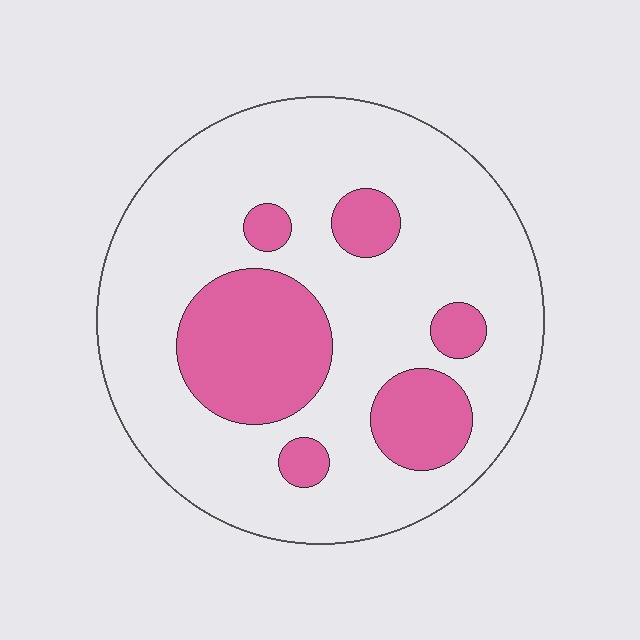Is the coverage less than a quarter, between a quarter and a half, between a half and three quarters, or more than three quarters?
Less than a quarter.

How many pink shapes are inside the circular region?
6.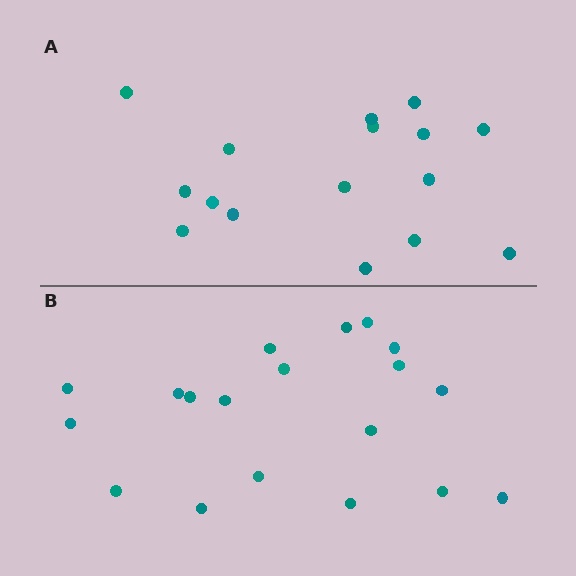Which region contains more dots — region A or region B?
Region B (the bottom region) has more dots.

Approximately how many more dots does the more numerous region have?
Region B has just a few more — roughly 2 or 3 more dots than region A.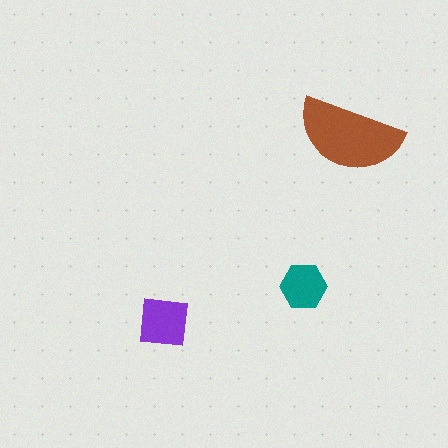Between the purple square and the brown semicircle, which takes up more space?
The brown semicircle.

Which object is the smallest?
The teal hexagon.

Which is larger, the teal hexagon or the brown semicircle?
The brown semicircle.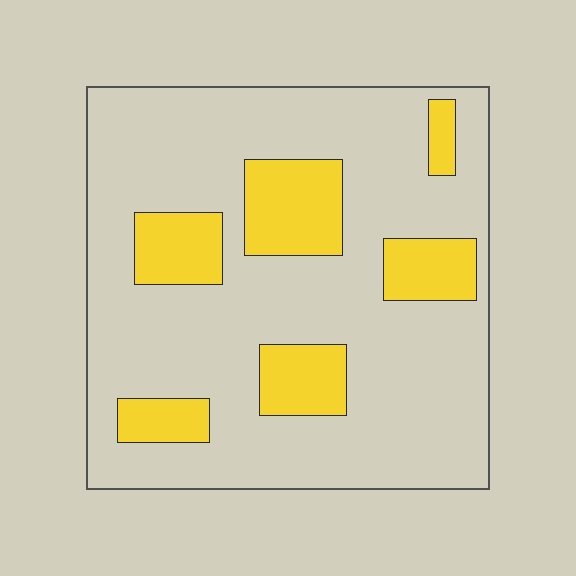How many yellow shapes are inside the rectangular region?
6.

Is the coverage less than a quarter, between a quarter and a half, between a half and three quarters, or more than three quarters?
Less than a quarter.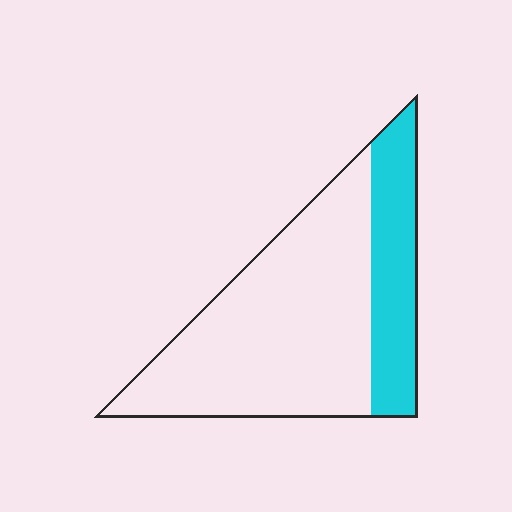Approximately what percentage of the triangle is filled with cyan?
Approximately 25%.